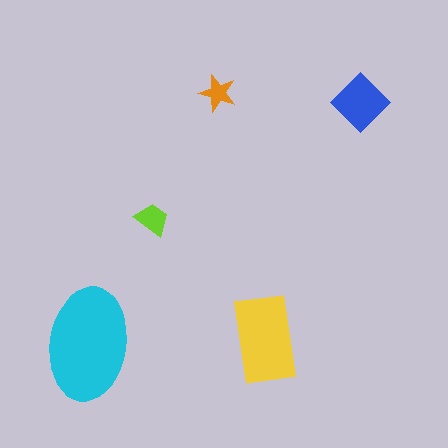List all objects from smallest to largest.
The orange star, the lime trapezoid, the blue diamond, the yellow rectangle, the cyan ellipse.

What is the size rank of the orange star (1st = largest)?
5th.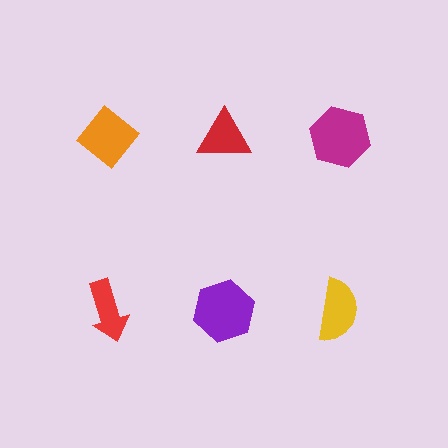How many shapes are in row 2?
3 shapes.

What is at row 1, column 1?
An orange diamond.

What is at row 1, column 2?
A red triangle.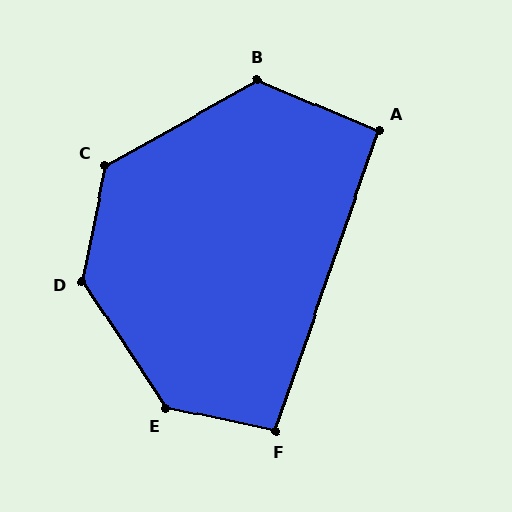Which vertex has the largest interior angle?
E, at approximately 136 degrees.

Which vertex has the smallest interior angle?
A, at approximately 93 degrees.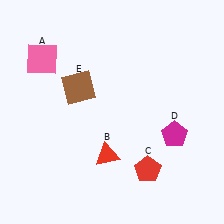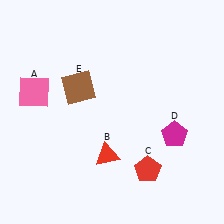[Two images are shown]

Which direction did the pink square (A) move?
The pink square (A) moved down.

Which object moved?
The pink square (A) moved down.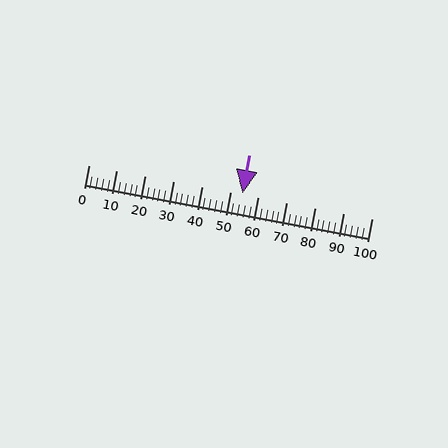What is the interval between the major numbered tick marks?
The major tick marks are spaced 10 units apart.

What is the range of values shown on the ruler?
The ruler shows values from 0 to 100.